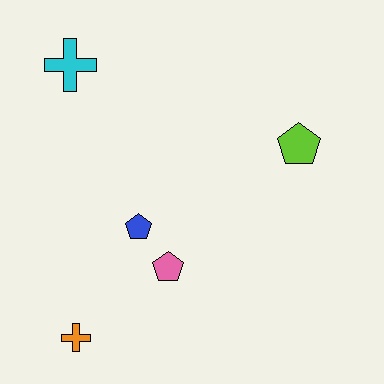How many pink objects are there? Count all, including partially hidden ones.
There is 1 pink object.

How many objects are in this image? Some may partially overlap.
There are 5 objects.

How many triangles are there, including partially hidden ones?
There are no triangles.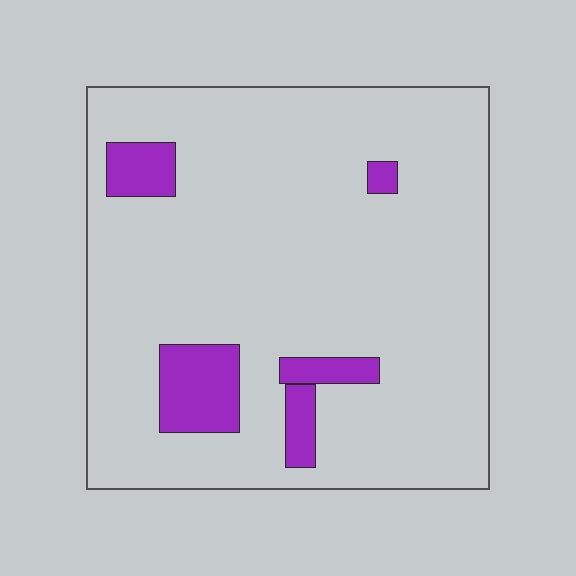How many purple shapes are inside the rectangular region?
5.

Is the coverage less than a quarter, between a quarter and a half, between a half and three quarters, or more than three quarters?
Less than a quarter.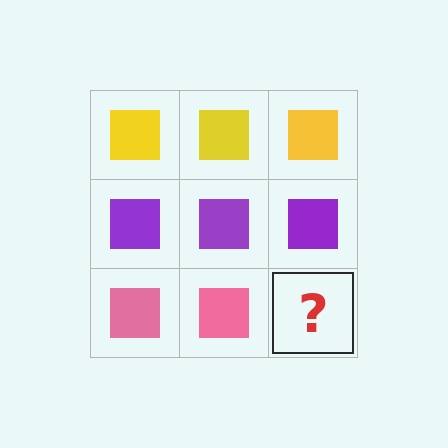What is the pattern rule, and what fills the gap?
The rule is that each row has a consistent color. The gap should be filled with a pink square.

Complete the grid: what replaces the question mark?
The question mark should be replaced with a pink square.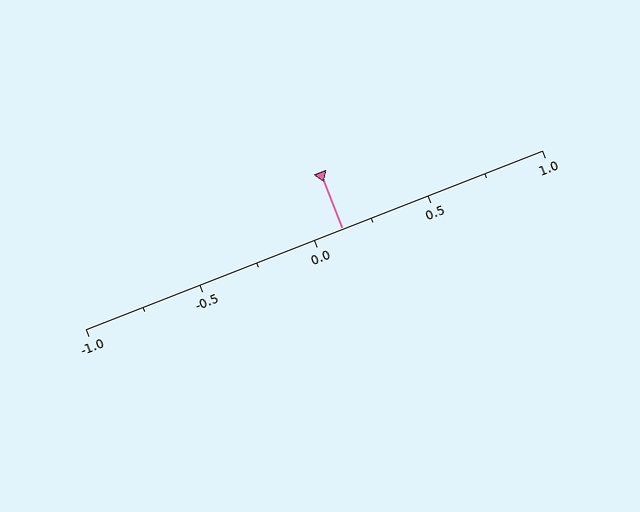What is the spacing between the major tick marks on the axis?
The major ticks are spaced 0.5 apart.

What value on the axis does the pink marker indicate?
The marker indicates approximately 0.12.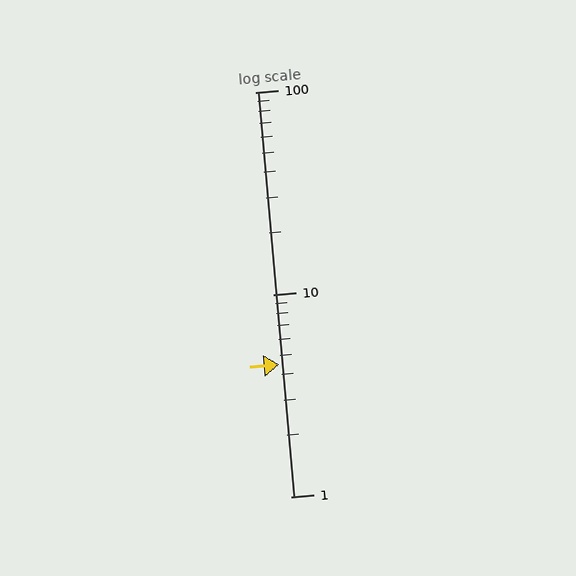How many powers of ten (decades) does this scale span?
The scale spans 2 decades, from 1 to 100.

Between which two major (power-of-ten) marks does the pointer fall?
The pointer is between 1 and 10.